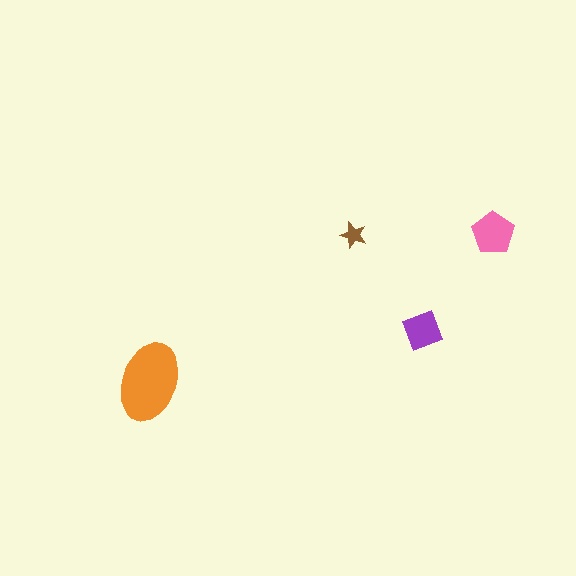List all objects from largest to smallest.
The orange ellipse, the pink pentagon, the purple square, the brown star.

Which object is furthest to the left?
The orange ellipse is leftmost.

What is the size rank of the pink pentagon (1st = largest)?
2nd.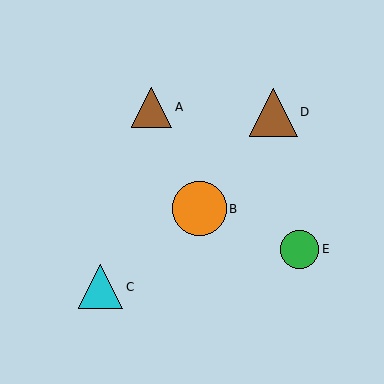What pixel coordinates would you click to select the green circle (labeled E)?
Click at (300, 249) to select the green circle E.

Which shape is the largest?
The orange circle (labeled B) is the largest.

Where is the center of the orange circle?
The center of the orange circle is at (199, 209).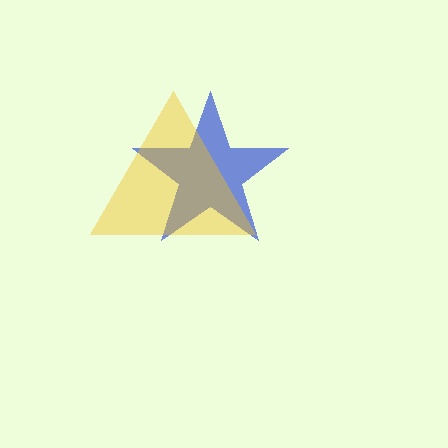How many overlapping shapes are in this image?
There are 2 overlapping shapes in the image.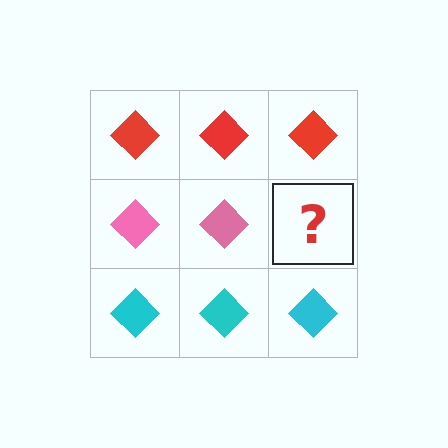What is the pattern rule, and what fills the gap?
The rule is that each row has a consistent color. The gap should be filled with a pink diamond.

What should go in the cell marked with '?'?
The missing cell should contain a pink diamond.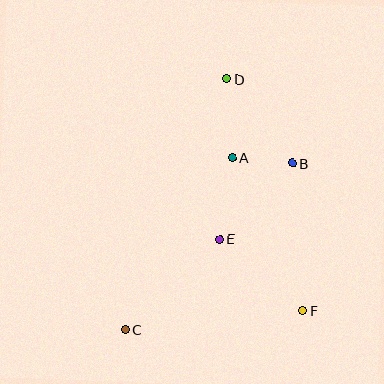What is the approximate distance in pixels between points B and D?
The distance between B and D is approximately 107 pixels.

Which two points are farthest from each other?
Points C and D are farthest from each other.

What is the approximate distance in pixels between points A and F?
The distance between A and F is approximately 168 pixels.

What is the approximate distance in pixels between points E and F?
The distance between E and F is approximately 109 pixels.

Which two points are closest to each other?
Points A and B are closest to each other.